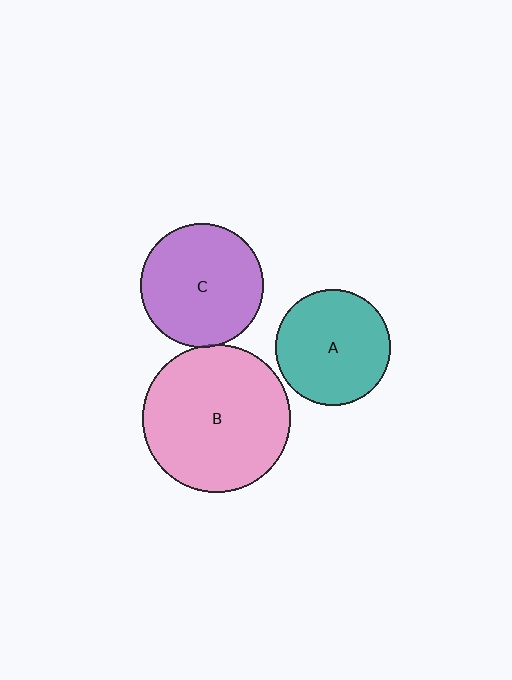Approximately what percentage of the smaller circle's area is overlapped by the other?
Approximately 5%.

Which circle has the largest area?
Circle B (pink).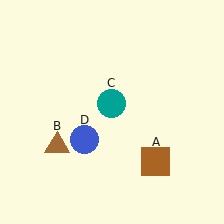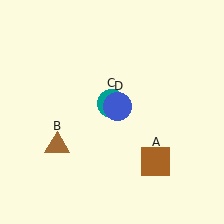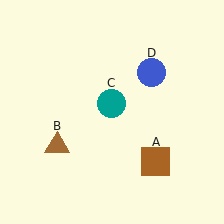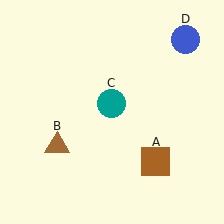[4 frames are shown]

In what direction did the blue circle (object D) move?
The blue circle (object D) moved up and to the right.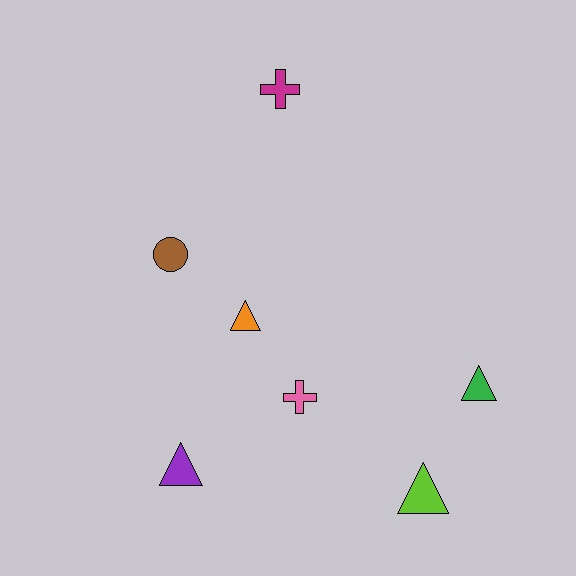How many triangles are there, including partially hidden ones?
There are 4 triangles.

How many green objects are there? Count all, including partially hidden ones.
There is 1 green object.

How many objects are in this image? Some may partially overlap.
There are 7 objects.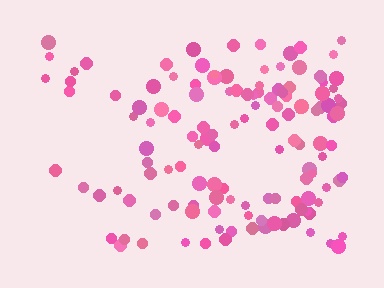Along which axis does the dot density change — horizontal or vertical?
Horizontal.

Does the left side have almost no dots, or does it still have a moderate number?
Still a moderate number, just noticeably fewer than the right.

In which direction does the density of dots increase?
From left to right, with the right side densest.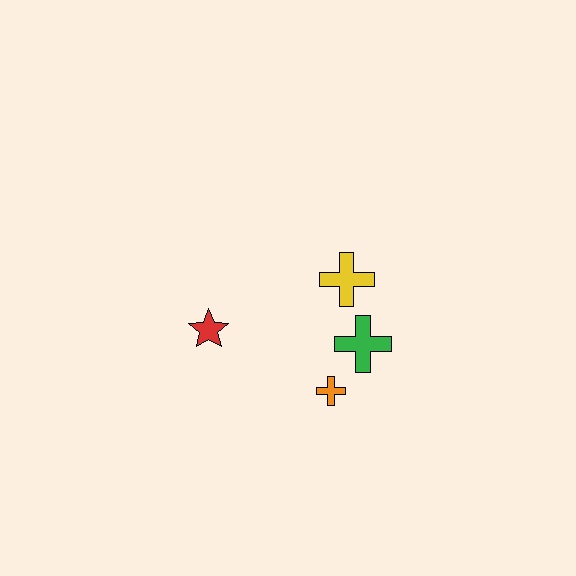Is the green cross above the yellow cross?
No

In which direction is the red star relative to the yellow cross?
The red star is to the left of the yellow cross.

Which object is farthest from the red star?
The green cross is farthest from the red star.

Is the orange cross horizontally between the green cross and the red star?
Yes